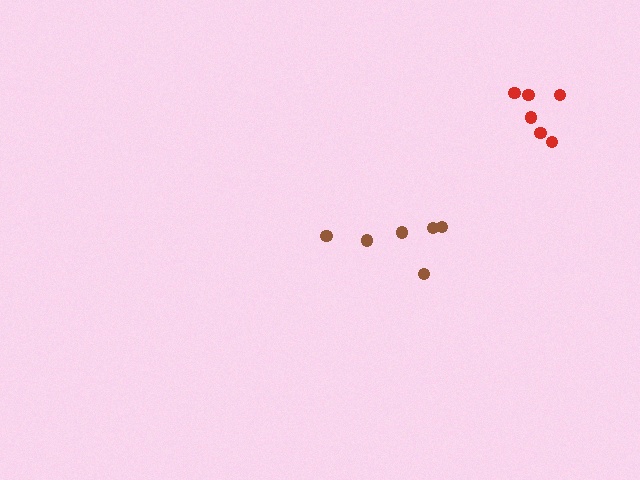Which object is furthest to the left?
The brown cluster is leftmost.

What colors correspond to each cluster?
The clusters are colored: brown, red.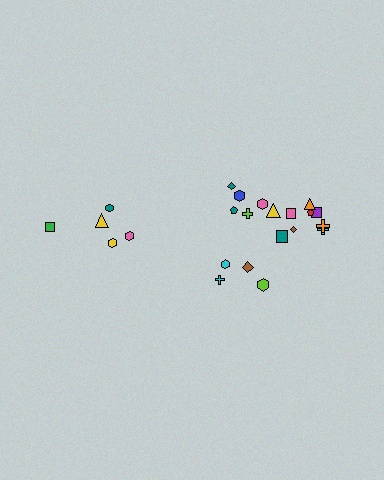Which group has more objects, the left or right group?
The right group.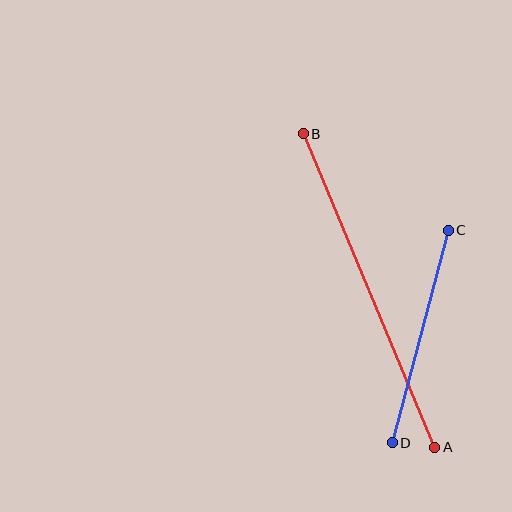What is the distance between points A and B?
The distance is approximately 340 pixels.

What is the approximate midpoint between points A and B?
The midpoint is at approximately (369, 291) pixels.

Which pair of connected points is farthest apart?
Points A and B are farthest apart.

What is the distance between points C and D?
The distance is approximately 220 pixels.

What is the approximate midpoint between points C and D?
The midpoint is at approximately (420, 336) pixels.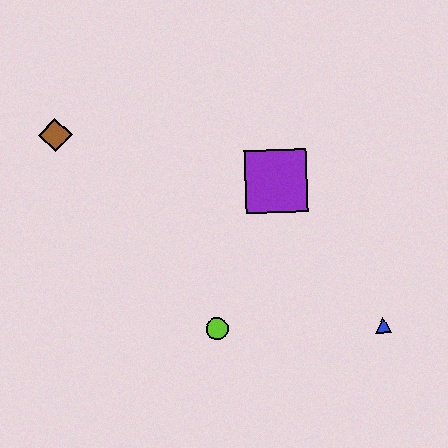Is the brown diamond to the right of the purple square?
No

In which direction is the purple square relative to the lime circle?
The purple square is above the lime circle.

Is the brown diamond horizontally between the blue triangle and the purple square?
No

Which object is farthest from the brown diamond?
The blue triangle is farthest from the brown diamond.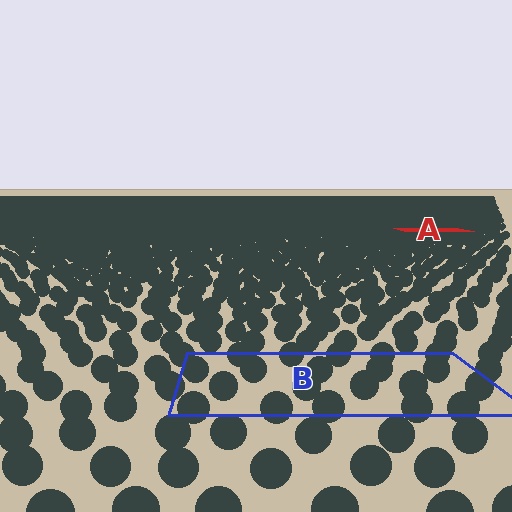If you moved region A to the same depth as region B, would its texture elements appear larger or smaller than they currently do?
They would appear larger. At a closer depth, the same texture elements are projected at a bigger on-screen size.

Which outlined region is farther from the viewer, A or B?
Region A is farther from the viewer — the texture elements inside it appear smaller and more densely packed.